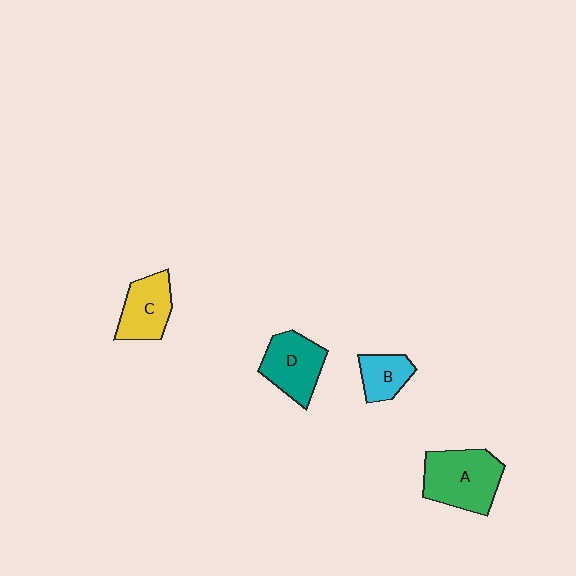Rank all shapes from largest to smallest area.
From largest to smallest: A (green), D (teal), C (yellow), B (cyan).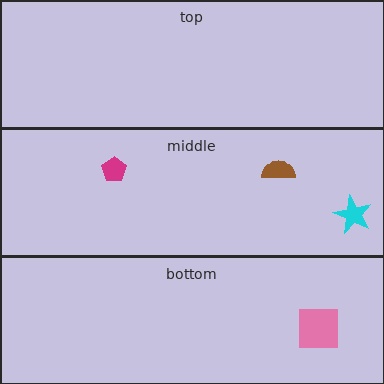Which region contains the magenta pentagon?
The middle region.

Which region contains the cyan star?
The middle region.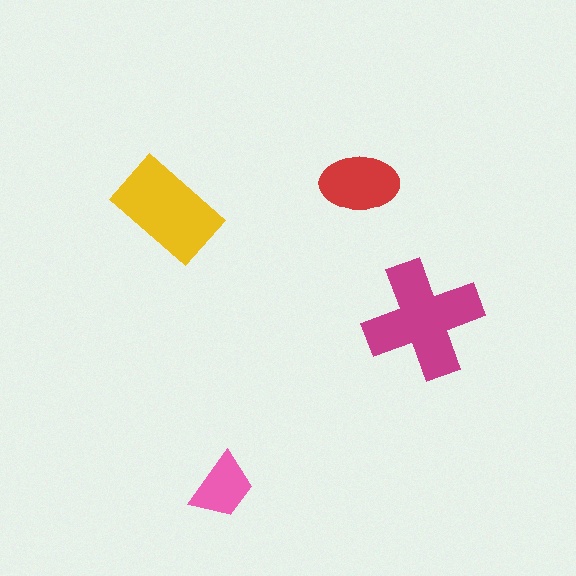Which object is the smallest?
The pink trapezoid.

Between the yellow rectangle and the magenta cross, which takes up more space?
The magenta cross.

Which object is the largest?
The magenta cross.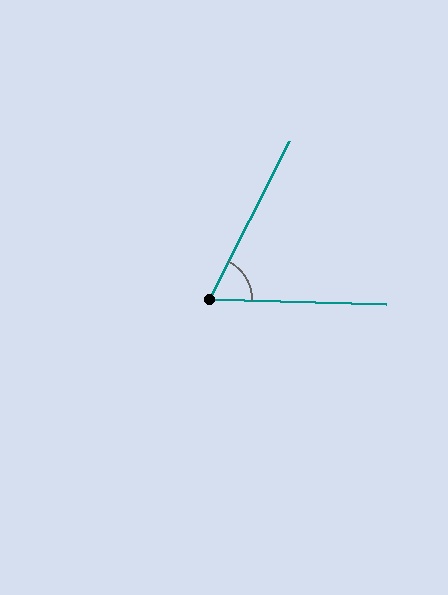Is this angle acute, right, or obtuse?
It is acute.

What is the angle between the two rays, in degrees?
Approximately 65 degrees.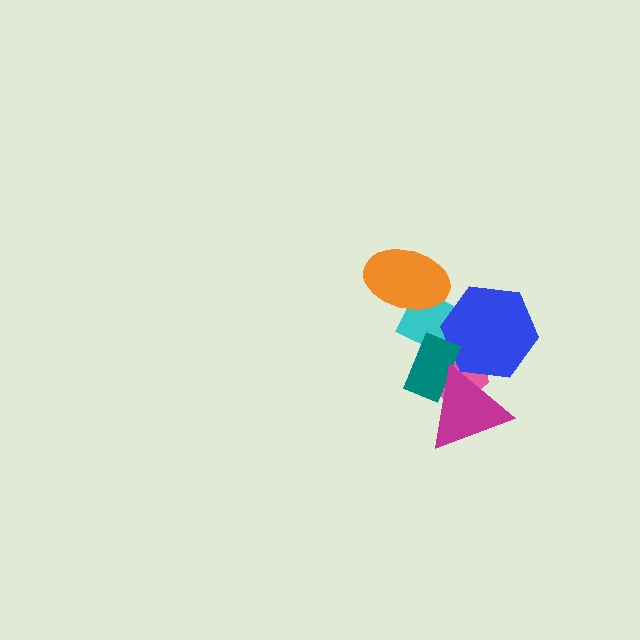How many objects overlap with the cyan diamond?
5 objects overlap with the cyan diamond.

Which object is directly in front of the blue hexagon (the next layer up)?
The teal rectangle is directly in front of the blue hexagon.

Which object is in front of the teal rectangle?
The magenta triangle is in front of the teal rectangle.